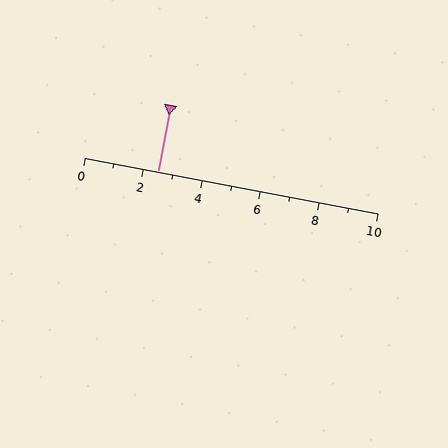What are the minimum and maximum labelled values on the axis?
The axis runs from 0 to 10.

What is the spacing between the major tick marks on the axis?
The major ticks are spaced 2 apart.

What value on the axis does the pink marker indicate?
The marker indicates approximately 2.5.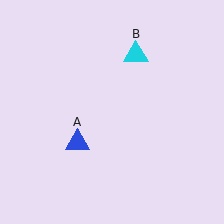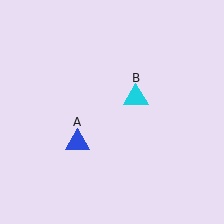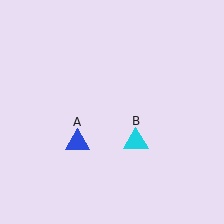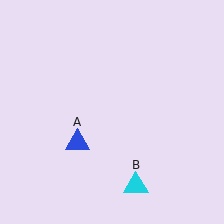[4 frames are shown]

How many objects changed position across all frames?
1 object changed position: cyan triangle (object B).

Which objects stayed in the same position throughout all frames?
Blue triangle (object A) remained stationary.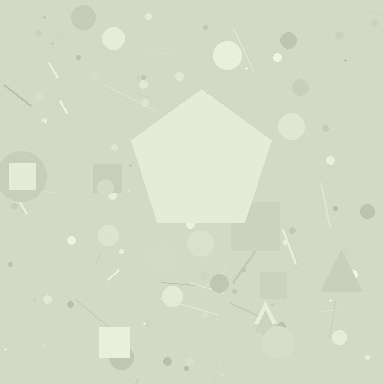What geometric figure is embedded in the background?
A pentagon is embedded in the background.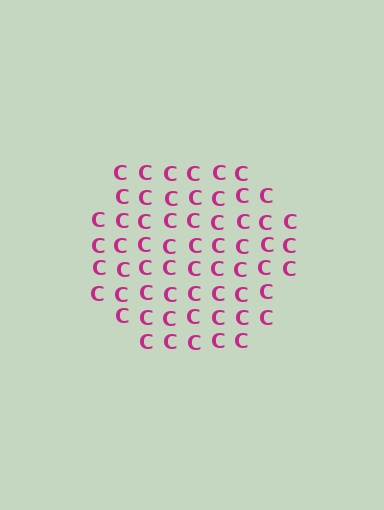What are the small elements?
The small elements are letter C's.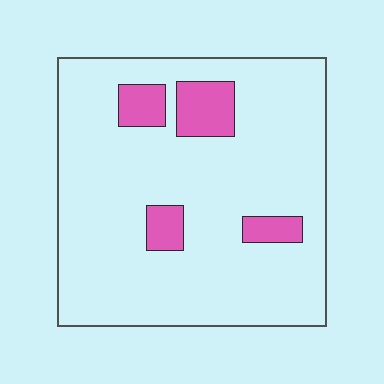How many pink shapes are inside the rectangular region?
4.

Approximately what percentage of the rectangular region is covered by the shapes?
Approximately 10%.